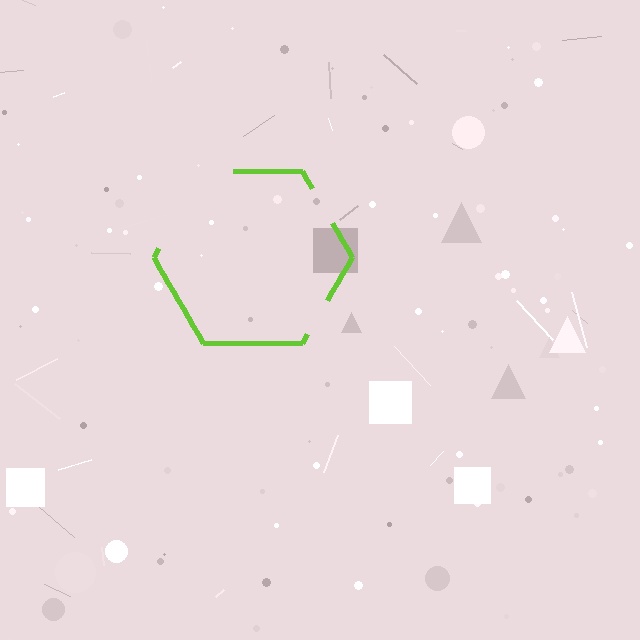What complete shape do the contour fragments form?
The contour fragments form a hexagon.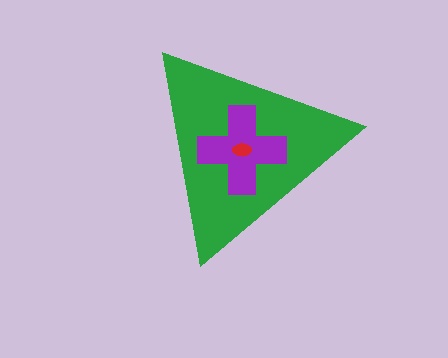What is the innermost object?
The red ellipse.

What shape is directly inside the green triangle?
The purple cross.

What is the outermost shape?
The green triangle.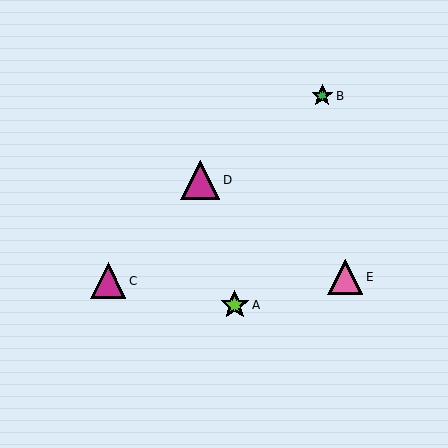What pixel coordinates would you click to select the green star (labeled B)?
Click at (322, 96) to select the green star B.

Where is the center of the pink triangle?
The center of the pink triangle is at (345, 277).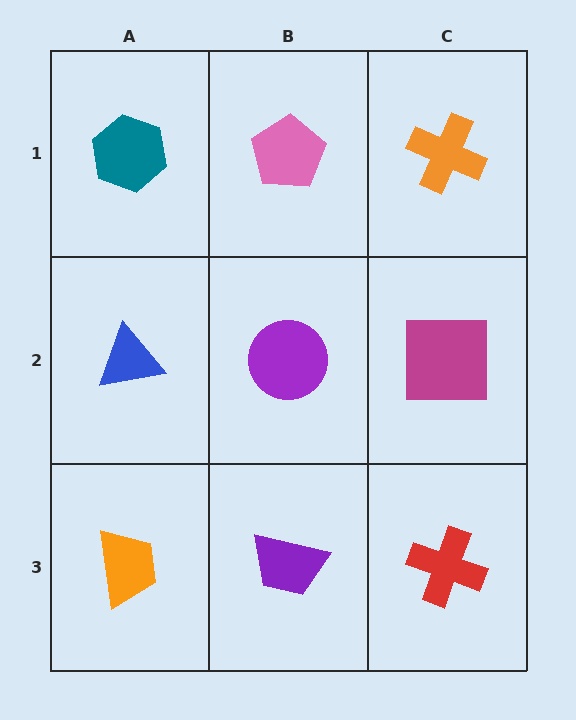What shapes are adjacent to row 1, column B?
A purple circle (row 2, column B), a teal hexagon (row 1, column A), an orange cross (row 1, column C).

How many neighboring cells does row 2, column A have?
3.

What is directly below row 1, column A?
A blue triangle.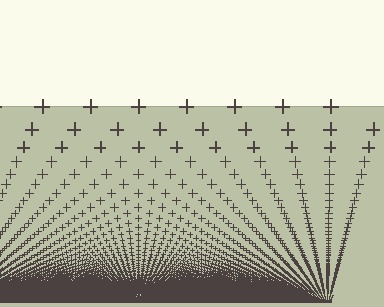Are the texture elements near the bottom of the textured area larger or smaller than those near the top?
Smaller. The gradient is inverted — elements near the bottom are smaller and denser.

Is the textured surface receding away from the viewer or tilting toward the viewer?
The surface appears to tilt toward the viewer. Texture elements get larger and sparser toward the top.